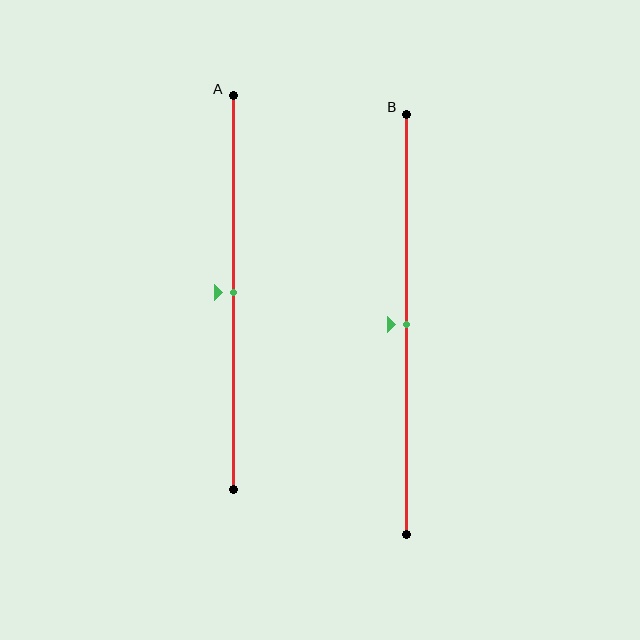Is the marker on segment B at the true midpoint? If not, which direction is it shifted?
Yes, the marker on segment B is at the true midpoint.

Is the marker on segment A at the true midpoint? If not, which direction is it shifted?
Yes, the marker on segment A is at the true midpoint.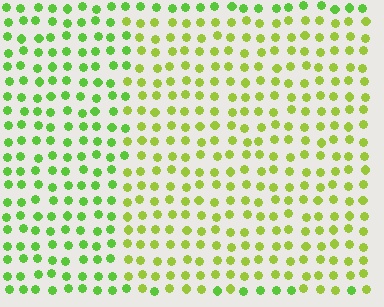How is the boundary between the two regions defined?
The boundary is defined purely by a slight shift in hue (about 27 degrees). Spacing, size, and orientation are identical on both sides.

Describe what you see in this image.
The image is filled with small lime elements in a uniform arrangement. A rectangle-shaped region is visible where the elements are tinted to a slightly different hue, forming a subtle color boundary.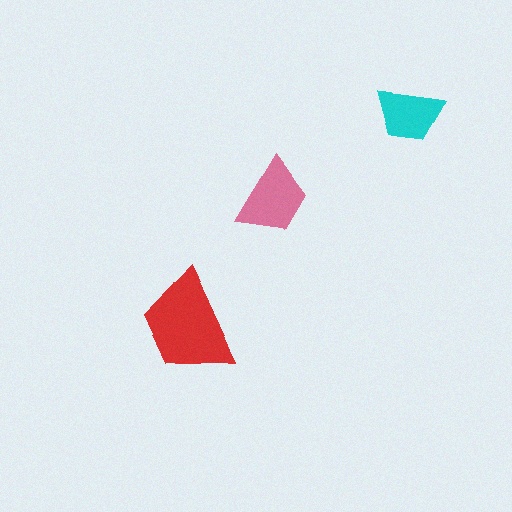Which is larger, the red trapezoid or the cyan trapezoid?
The red one.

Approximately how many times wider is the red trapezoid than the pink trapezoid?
About 1.5 times wider.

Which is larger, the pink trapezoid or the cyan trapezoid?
The pink one.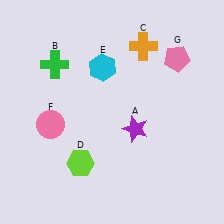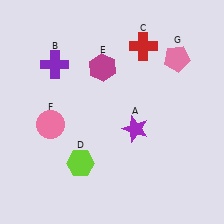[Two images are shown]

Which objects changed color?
B changed from green to purple. C changed from orange to red. E changed from cyan to magenta.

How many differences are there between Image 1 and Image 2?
There are 3 differences between the two images.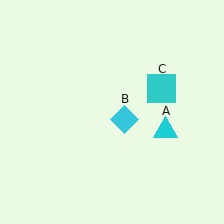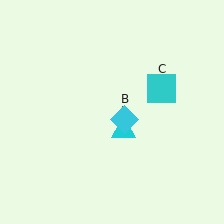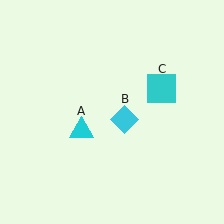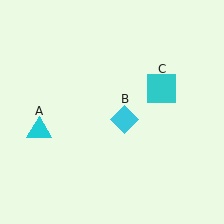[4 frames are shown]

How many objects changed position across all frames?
1 object changed position: cyan triangle (object A).